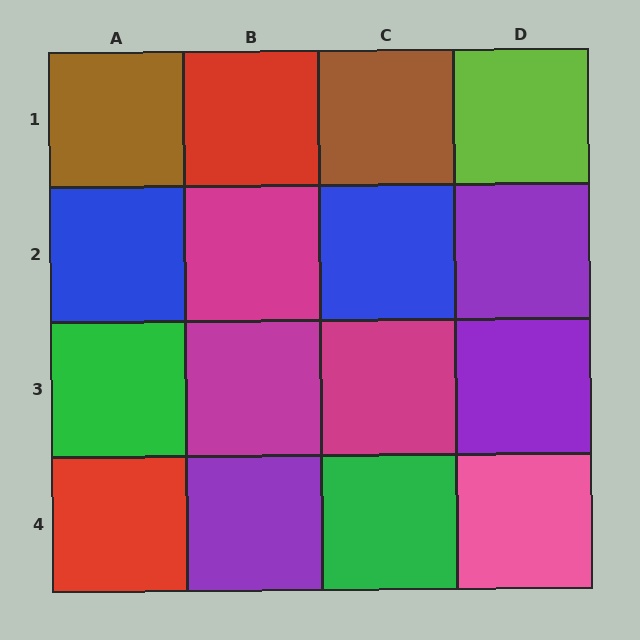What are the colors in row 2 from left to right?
Blue, magenta, blue, purple.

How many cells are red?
2 cells are red.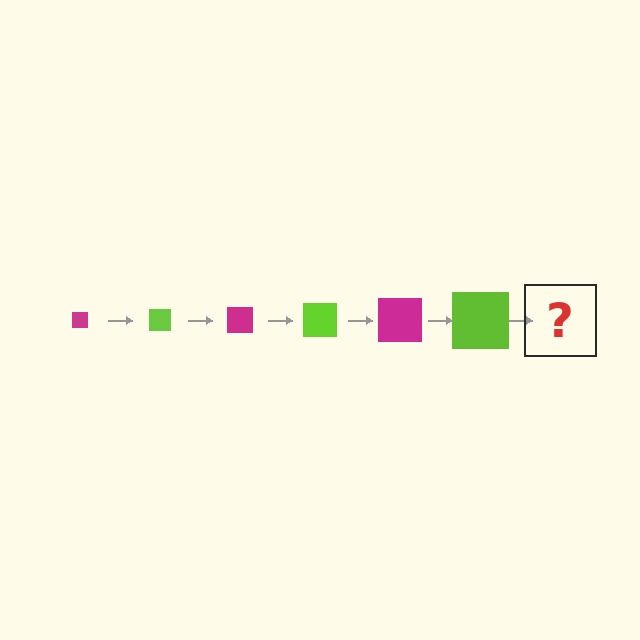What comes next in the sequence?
The next element should be a magenta square, larger than the previous one.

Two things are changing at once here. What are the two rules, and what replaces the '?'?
The two rules are that the square grows larger each step and the color cycles through magenta and lime. The '?' should be a magenta square, larger than the previous one.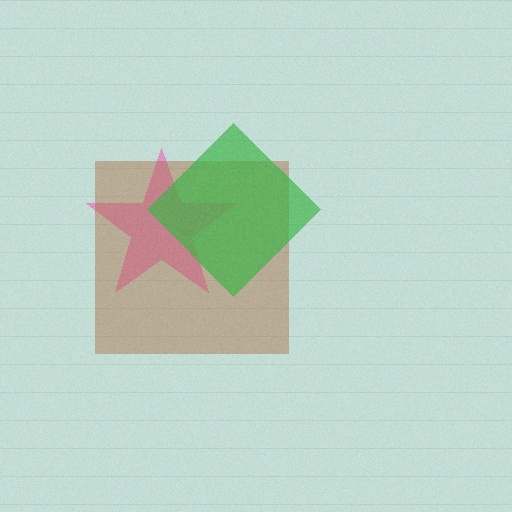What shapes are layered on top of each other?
The layered shapes are: a pink star, a brown square, a green diamond.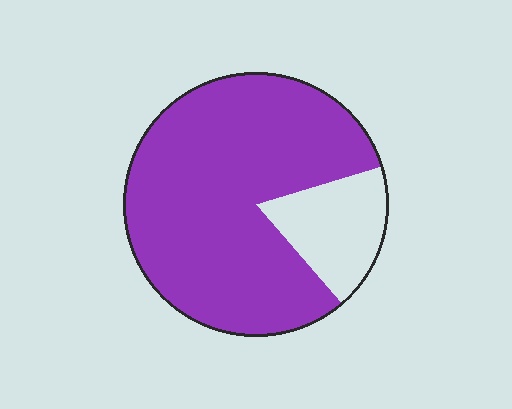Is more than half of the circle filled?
Yes.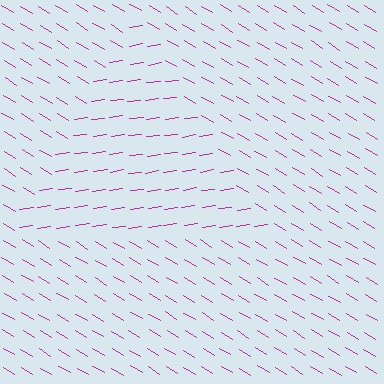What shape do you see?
I see a triangle.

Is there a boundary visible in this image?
Yes, there is a texture boundary formed by a change in line orientation.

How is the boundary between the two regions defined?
The boundary is defined purely by a change in line orientation (approximately 39 degrees difference). All lines are the same color and thickness.